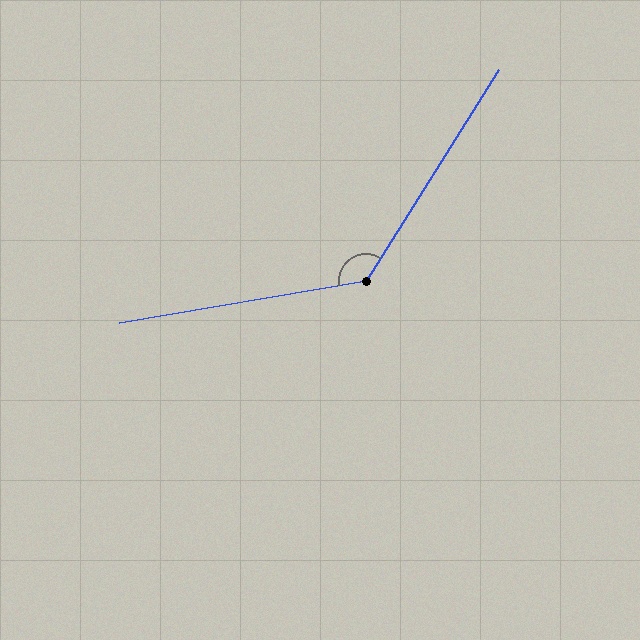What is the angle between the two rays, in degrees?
Approximately 132 degrees.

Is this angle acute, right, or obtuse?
It is obtuse.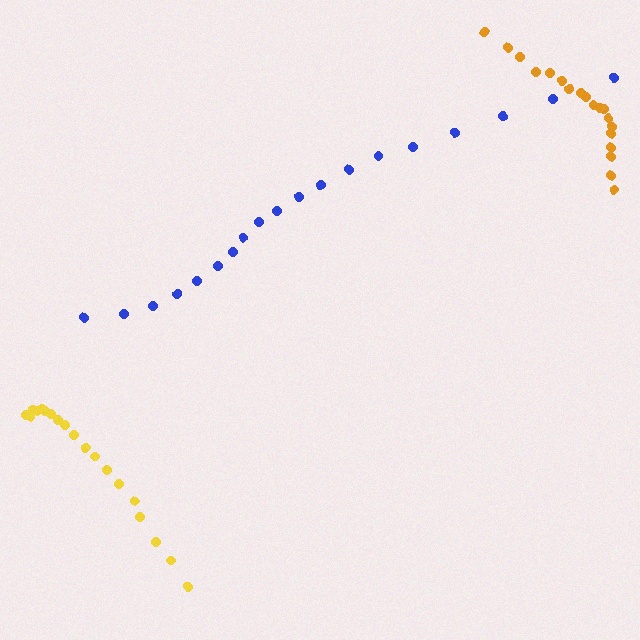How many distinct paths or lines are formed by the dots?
There are 3 distinct paths.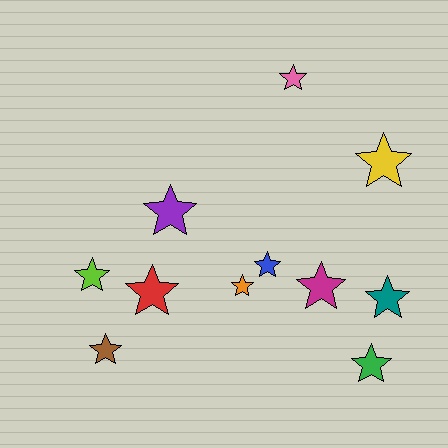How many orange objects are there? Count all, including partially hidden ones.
There is 1 orange object.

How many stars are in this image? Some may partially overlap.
There are 11 stars.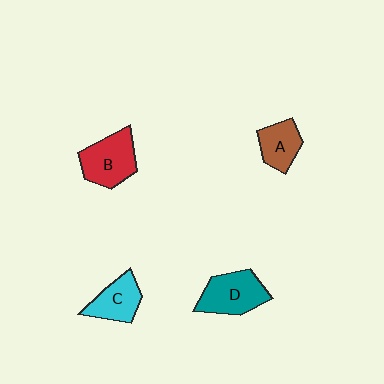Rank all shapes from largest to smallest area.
From largest to smallest: B (red), D (teal), C (cyan), A (brown).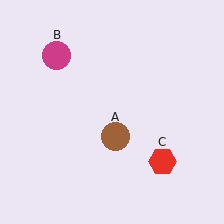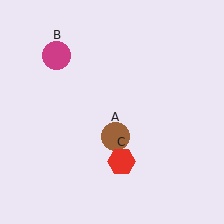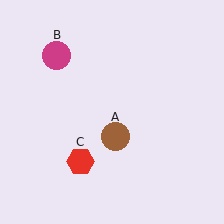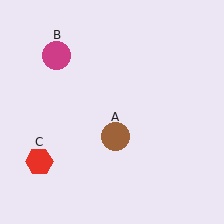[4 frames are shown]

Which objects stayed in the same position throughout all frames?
Brown circle (object A) and magenta circle (object B) remained stationary.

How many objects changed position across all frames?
1 object changed position: red hexagon (object C).